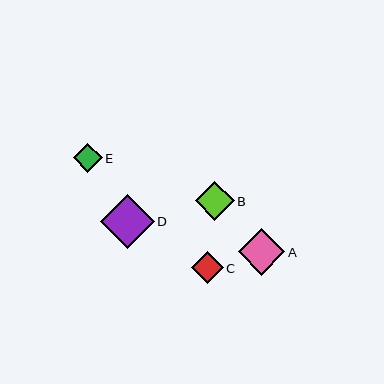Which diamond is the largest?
Diamond D is the largest with a size of approximately 54 pixels.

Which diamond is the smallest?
Diamond E is the smallest with a size of approximately 29 pixels.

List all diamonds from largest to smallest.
From largest to smallest: D, A, B, C, E.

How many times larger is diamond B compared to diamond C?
Diamond B is approximately 1.2 times the size of diamond C.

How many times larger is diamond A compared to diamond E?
Diamond A is approximately 1.6 times the size of diamond E.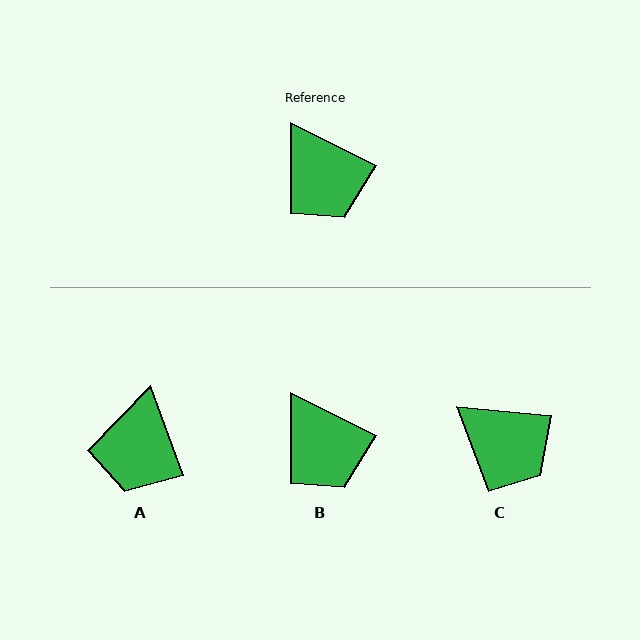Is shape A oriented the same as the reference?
No, it is off by about 43 degrees.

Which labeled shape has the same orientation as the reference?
B.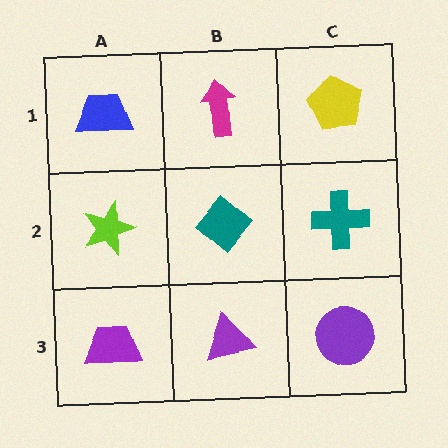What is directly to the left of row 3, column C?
A purple triangle.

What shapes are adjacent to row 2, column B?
A magenta arrow (row 1, column B), a purple triangle (row 3, column B), a lime star (row 2, column A), a teal cross (row 2, column C).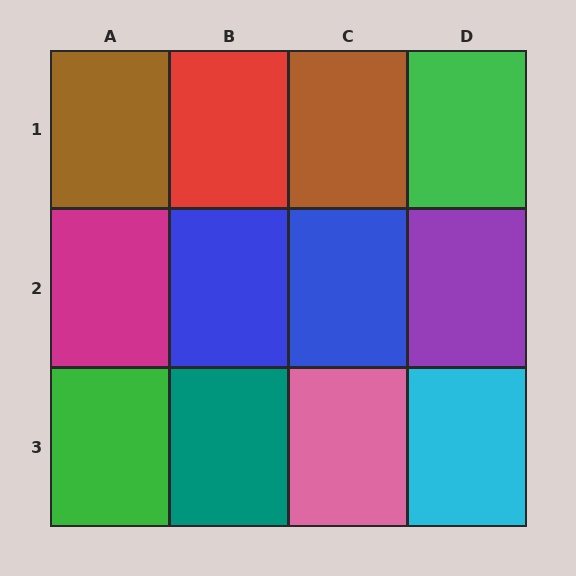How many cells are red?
1 cell is red.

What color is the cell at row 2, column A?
Magenta.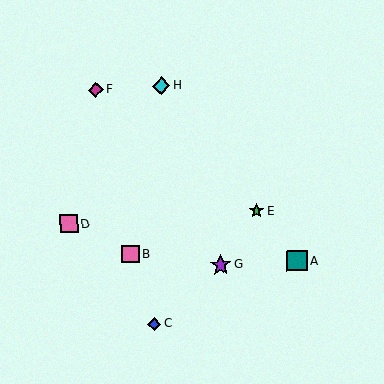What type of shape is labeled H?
Shape H is a cyan diamond.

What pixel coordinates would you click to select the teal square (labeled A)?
Click at (297, 261) to select the teal square A.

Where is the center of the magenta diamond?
The center of the magenta diamond is at (96, 90).